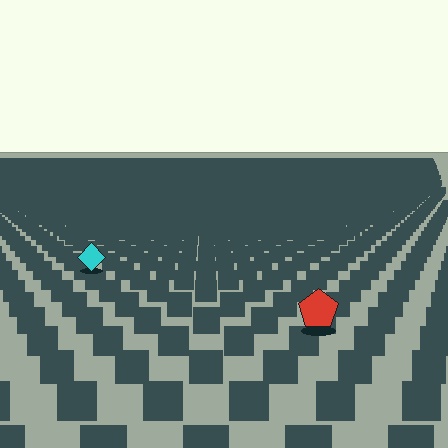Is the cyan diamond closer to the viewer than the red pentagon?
No. The red pentagon is closer — you can tell from the texture gradient: the ground texture is coarser near it.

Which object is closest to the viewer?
The red pentagon is closest. The texture marks near it are larger and more spread out.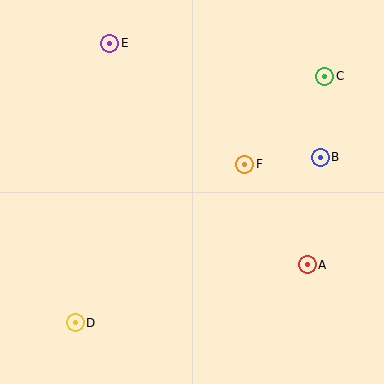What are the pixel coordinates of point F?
Point F is at (245, 164).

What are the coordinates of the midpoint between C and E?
The midpoint between C and E is at (217, 60).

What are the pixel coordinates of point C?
Point C is at (325, 76).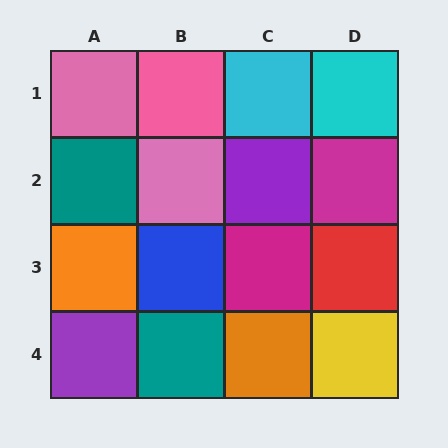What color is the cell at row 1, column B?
Pink.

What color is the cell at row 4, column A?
Purple.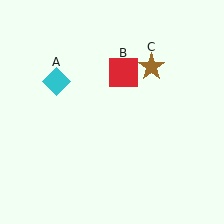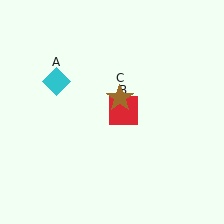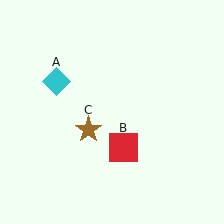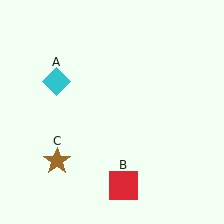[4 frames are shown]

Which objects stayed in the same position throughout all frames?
Cyan diamond (object A) remained stationary.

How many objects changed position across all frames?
2 objects changed position: red square (object B), brown star (object C).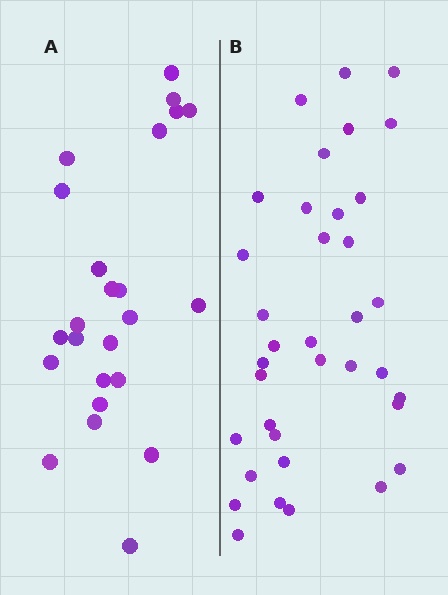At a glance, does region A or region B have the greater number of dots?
Region B (the right region) has more dots.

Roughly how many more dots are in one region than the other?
Region B has roughly 12 or so more dots than region A.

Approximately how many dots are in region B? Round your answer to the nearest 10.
About 40 dots. (The exact count is 36, which rounds to 40.)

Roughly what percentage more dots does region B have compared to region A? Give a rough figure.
About 50% more.